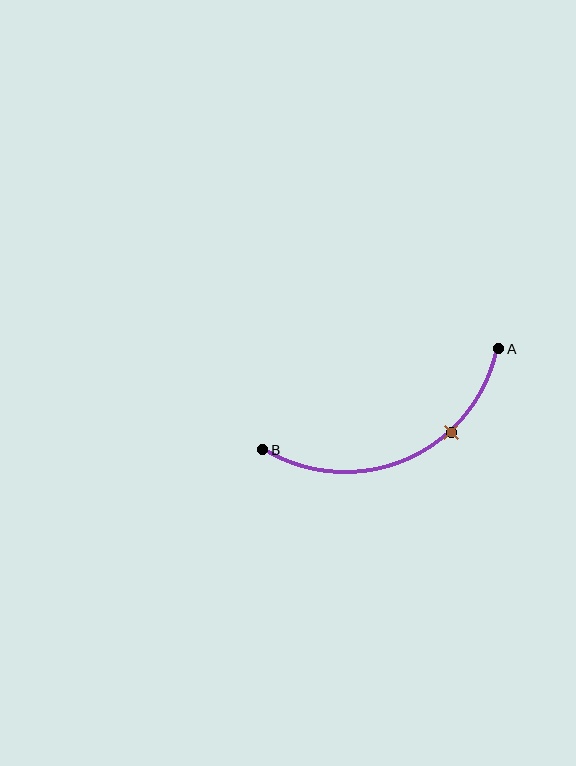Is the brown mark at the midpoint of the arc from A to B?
No. The brown mark lies on the arc but is closer to endpoint A. The arc midpoint would be at the point on the curve equidistant along the arc from both A and B.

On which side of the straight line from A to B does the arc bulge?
The arc bulges below the straight line connecting A and B.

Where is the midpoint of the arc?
The arc midpoint is the point on the curve farthest from the straight line joining A and B. It sits below that line.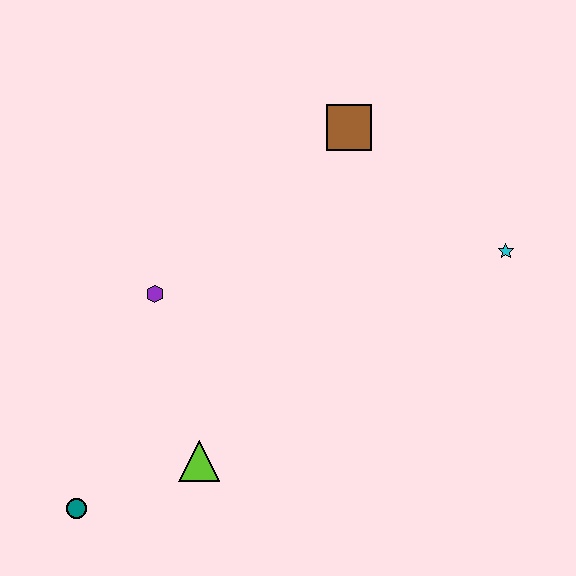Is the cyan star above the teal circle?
Yes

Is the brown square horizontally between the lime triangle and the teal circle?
No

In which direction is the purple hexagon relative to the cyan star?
The purple hexagon is to the left of the cyan star.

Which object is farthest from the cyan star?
The teal circle is farthest from the cyan star.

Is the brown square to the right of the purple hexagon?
Yes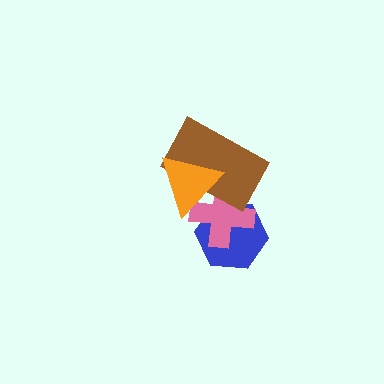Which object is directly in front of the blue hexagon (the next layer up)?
The pink cross is directly in front of the blue hexagon.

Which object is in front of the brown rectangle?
The orange triangle is in front of the brown rectangle.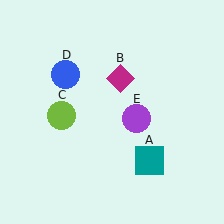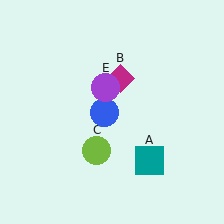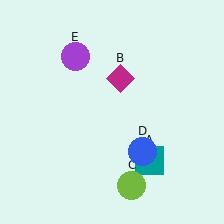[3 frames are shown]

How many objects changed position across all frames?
3 objects changed position: lime circle (object C), blue circle (object D), purple circle (object E).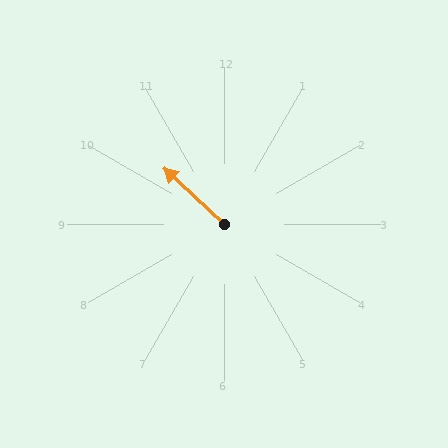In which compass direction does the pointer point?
Northwest.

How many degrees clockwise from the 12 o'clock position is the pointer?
Approximately 313 degrees.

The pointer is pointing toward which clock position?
Roughly 10 o'clock.